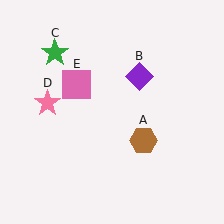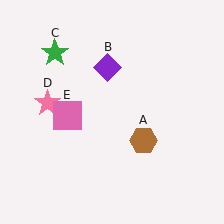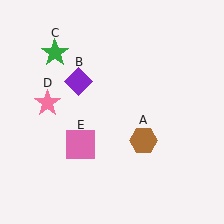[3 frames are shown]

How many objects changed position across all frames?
2 objects changed position: purple diamond (object B), pink square (object E).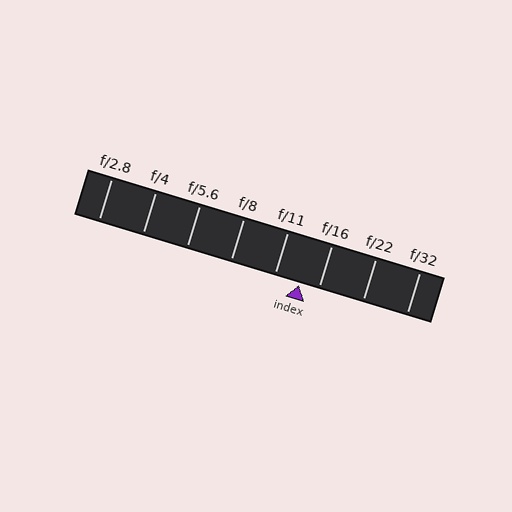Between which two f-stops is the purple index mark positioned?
The index mark is between f/11 and f/16.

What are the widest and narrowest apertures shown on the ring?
The widest aperture shown is f/2.8 and the narrowest is f/32.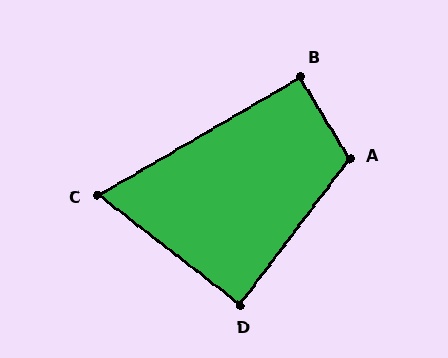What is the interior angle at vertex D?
Approximately 89 degrees (approximately right).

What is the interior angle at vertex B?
Approximately 91 degrees (approximately right).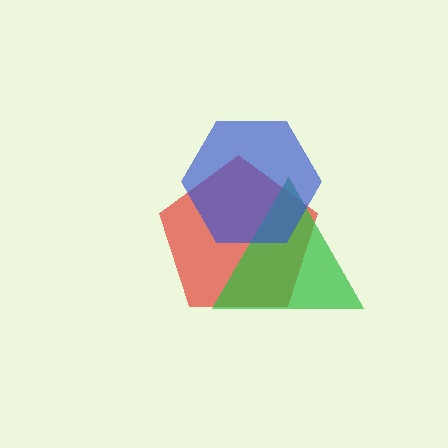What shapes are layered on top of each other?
The layered shapes are: a red pentagon, a green triangle, a blue hexagon.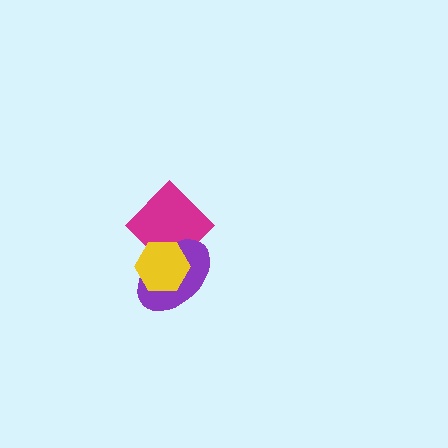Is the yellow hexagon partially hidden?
No, no other shape covers it.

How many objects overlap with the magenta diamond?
2 objects overlap with the magenta diamond.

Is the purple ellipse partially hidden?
Yes, it is partially covered by another shape.